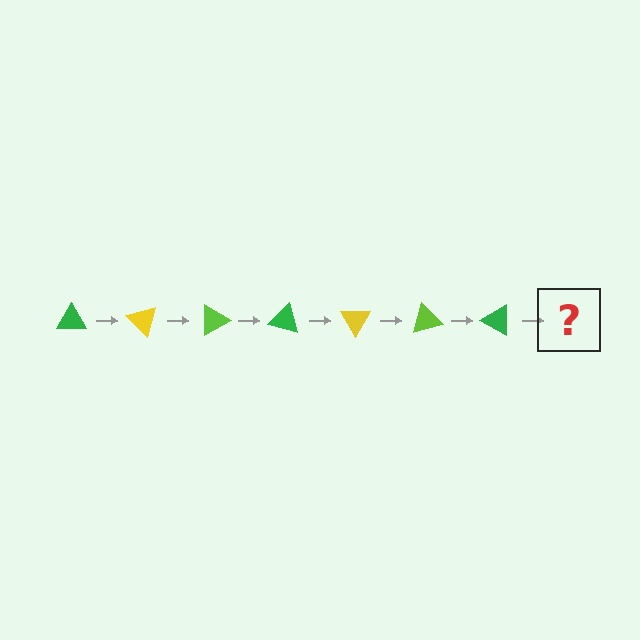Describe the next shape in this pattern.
It should be a yellow triangle, rotated 315 degrees from the start.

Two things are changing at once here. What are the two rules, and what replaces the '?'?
The two rules are that it rotates 45 degrees each step and the color cycles through green, yellow, and lime. The '?' should be a yellow triangle, rotated 315 degrees from the start.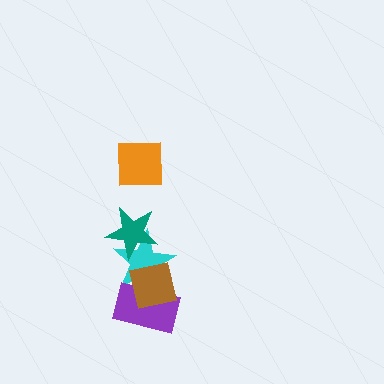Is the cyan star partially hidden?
Yes, it is partially covered by another shape.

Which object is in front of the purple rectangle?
The brown square is in front of the purple rectangle.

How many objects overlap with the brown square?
2 objects overlap with the brown square.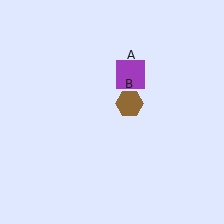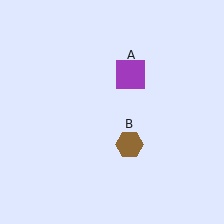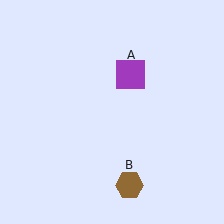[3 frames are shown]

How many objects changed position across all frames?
1 object changed position: brown hexagon (object B).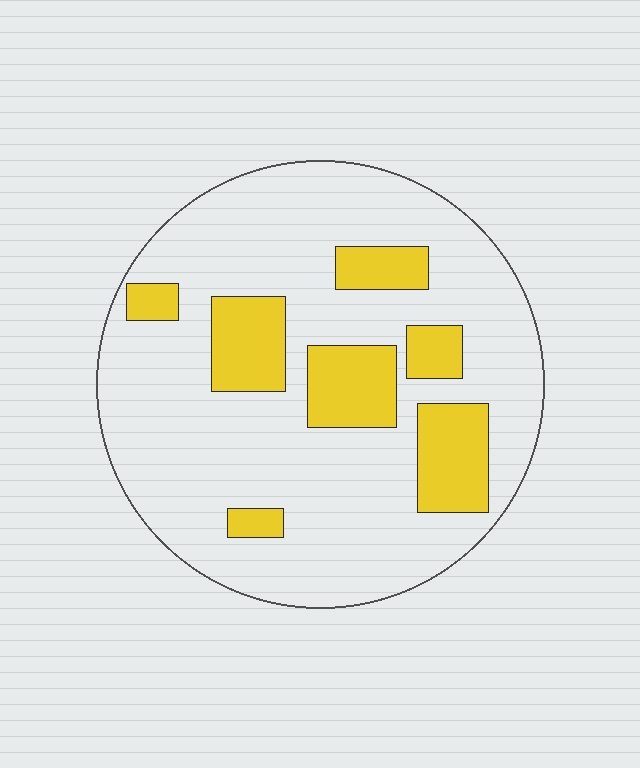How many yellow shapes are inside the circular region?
7.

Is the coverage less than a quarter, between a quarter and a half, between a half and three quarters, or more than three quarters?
Less than a quarter.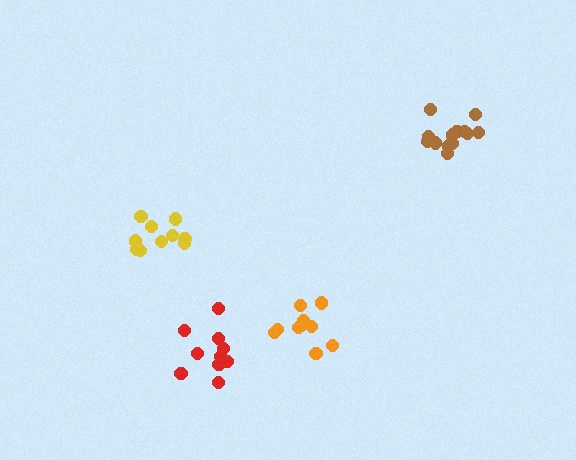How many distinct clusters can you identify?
There are 4 distinct clusters.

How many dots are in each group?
Group 1: 11 dots, Group 2: 14 dots, Group 3: 10 dots, Group 4: 10 dots (45 total).